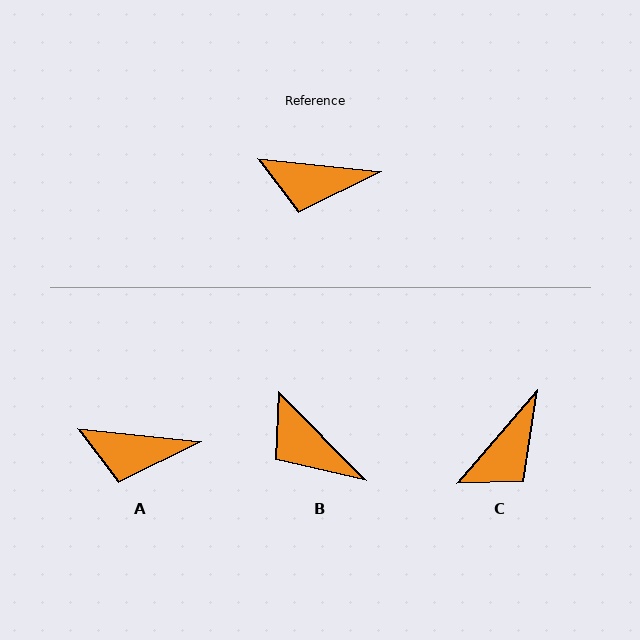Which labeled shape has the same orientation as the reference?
A.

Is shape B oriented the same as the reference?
No, it is off by about 40 degrees.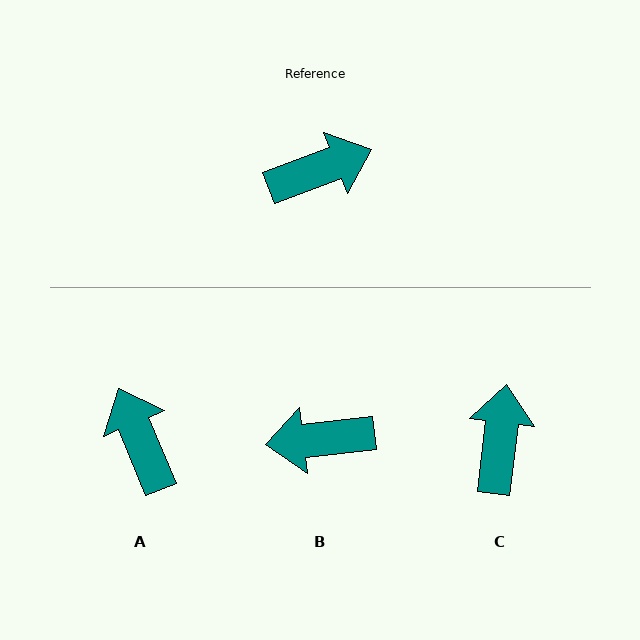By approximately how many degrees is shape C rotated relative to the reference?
Approximately 63 degrees counter-clockwise.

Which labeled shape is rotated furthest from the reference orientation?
B, about 166 degrees away.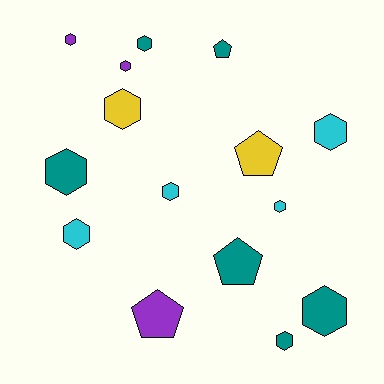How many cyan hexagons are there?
There are 4 cyan hexagons.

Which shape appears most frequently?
Hexagon, with 11 objects.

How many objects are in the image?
There are 15 objects.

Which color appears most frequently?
Teal, with 6 objects.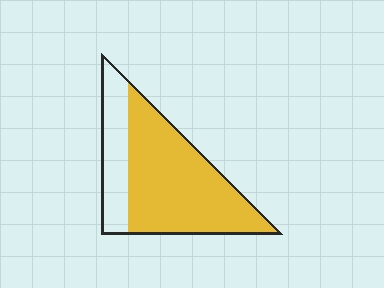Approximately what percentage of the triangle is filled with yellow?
Approximately 75%.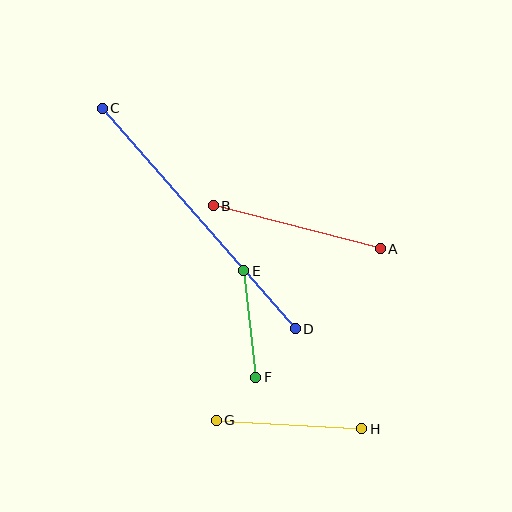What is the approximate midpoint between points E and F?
The midpoint is at approximately (250, 324) pixels.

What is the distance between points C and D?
The distance is approximately 293 pixels.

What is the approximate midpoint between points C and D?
The midpoint is at approximately (199, 219) pixels.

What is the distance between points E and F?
The distance is approximately 107 pixels.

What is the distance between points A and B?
The distance is approximately 172 pixels.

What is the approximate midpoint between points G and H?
The midpoint is at approximately (289, 424) pixels.